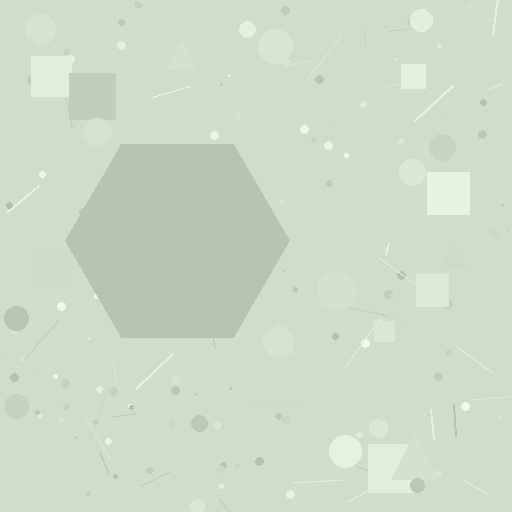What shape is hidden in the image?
A hexagon is hidden in the image.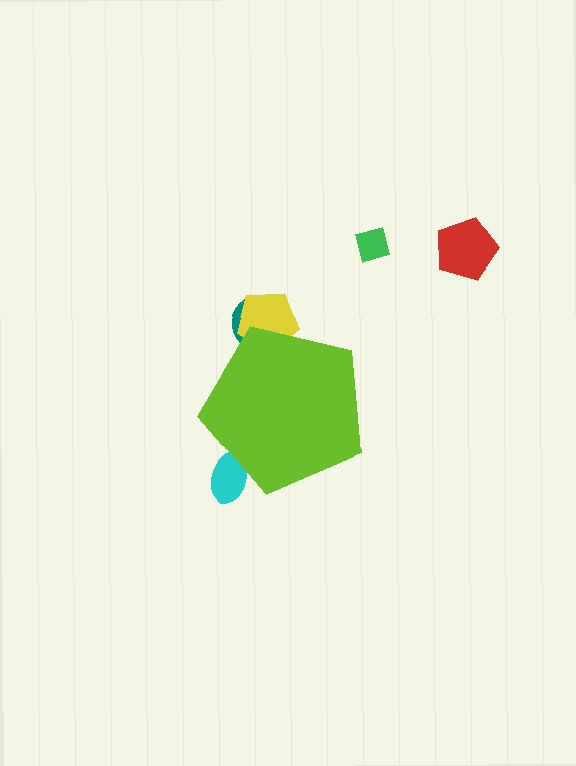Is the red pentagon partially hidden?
No, the red pentagon is fully visible.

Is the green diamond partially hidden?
No, the green diamond is fully visible.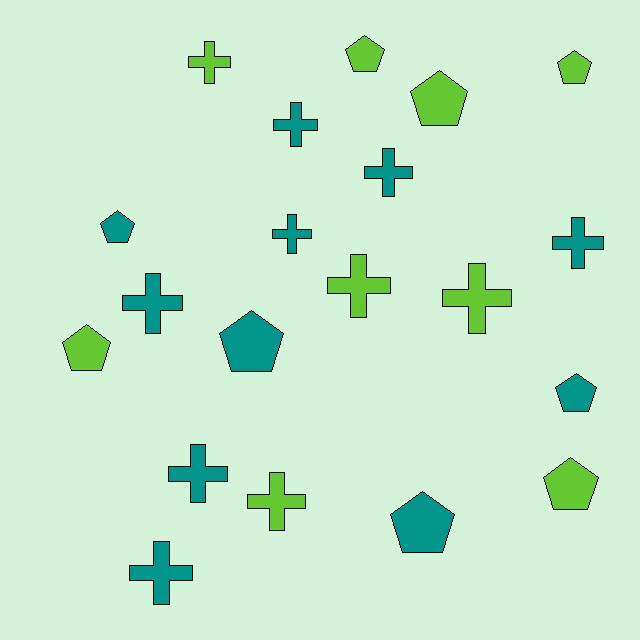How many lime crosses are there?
There are 4 lime crosses.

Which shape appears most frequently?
Cross, with 11 objects.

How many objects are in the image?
There are 20 objects.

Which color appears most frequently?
Teal, with 11 objects.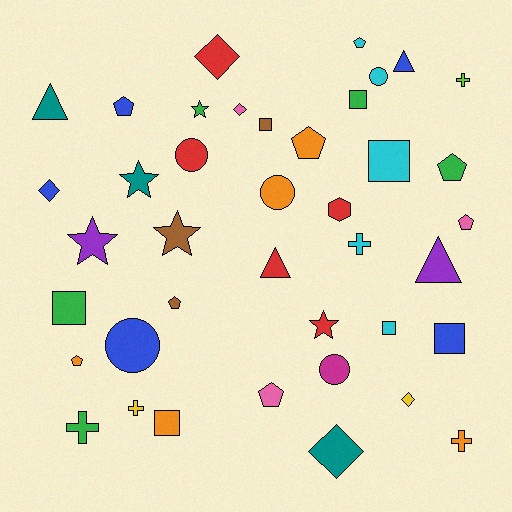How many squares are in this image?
There are 7 squares.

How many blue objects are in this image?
There are 5 blue objects.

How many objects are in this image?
There are 40 objects.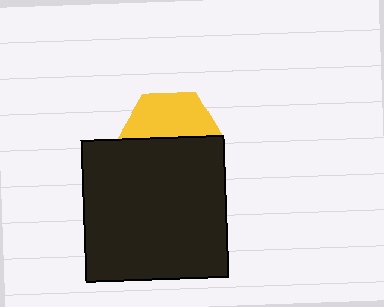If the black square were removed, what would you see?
You would see the complete yellow hexagon.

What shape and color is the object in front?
The object in front is a black square.